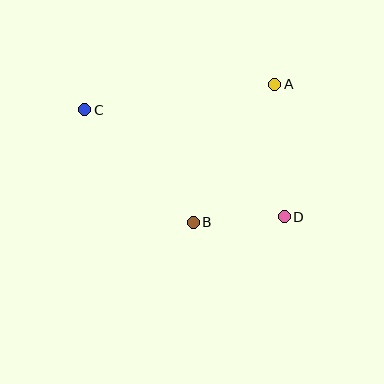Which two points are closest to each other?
Points B and D are closest to each other.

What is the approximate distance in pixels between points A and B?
The distance between A and B is approximately 160 pixels.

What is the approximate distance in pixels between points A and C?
The distance between A and C is approximately 192 pixels.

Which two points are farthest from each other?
Points C and D are farthest from each other.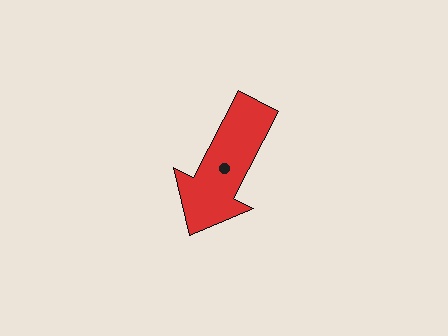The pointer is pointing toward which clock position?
Roughly 7 o'clock.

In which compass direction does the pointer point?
Southwest.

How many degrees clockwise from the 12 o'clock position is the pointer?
Approximately 207 degrees.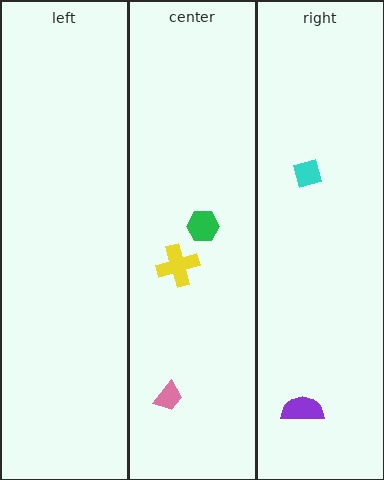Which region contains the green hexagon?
The center region.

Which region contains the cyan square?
The right region.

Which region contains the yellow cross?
The center region.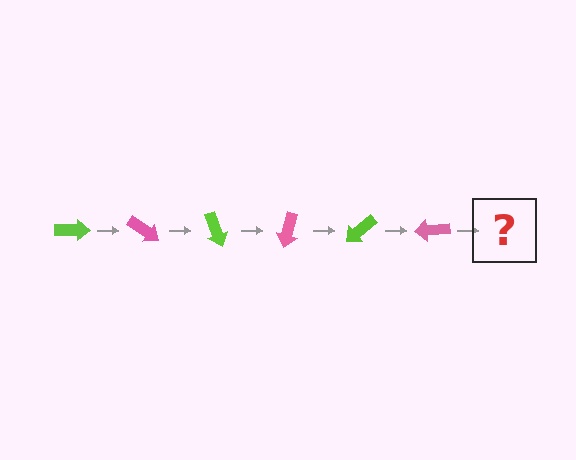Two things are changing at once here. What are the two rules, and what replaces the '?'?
The two rules are that it rotates 35 degrees each step and the color cycles through lime and pink. The '?' should be a lime arrow, rotated 210 degrees from the start.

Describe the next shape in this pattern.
It should be a lime arrow, rotated 210 degrees from the start.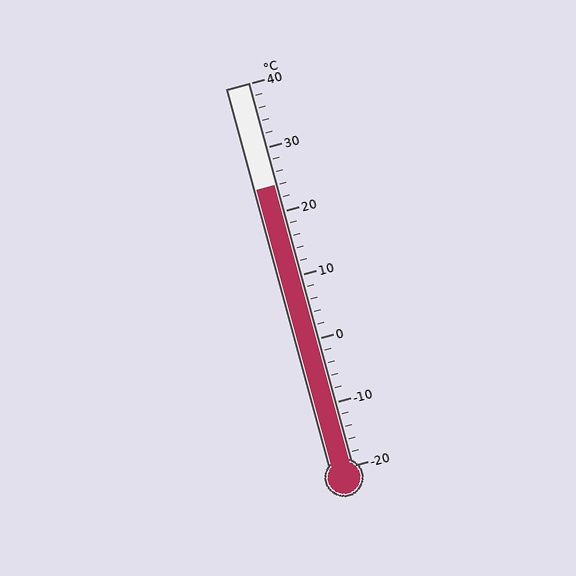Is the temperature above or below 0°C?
The temperature is above 0°C.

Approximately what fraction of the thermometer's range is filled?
The thermometer is filled to approximately 75% of its range.